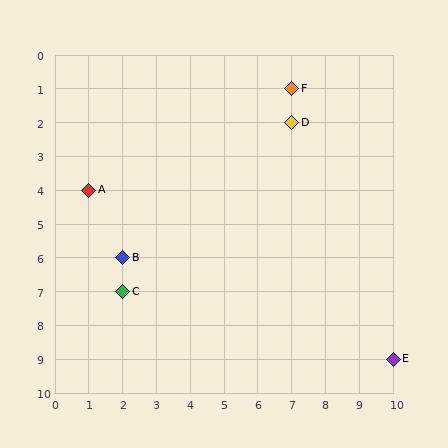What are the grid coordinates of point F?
Point F is at grid coordinates (7, 1).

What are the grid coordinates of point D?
Point D is at grid coordinates (7, 2).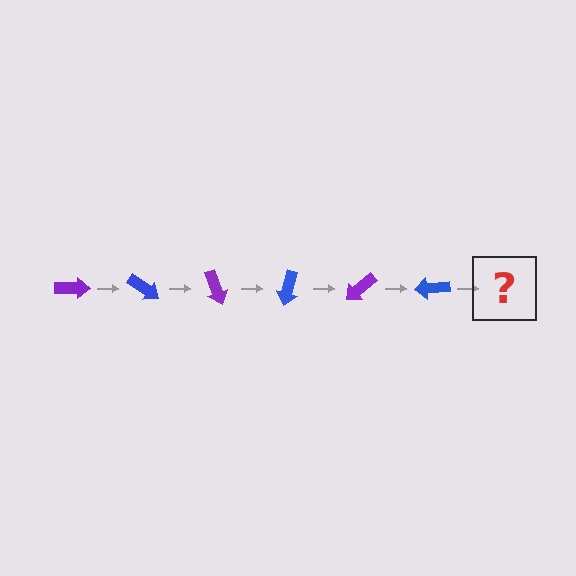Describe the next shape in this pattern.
It should be a purple arrow, rotated 210 degrees from the start.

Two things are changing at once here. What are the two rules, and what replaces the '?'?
The two rules are that it rotates 35 degrees each step and the color cycles through purple and blue. The '?' should be a purple arrow, rotated 210 degrees from the start.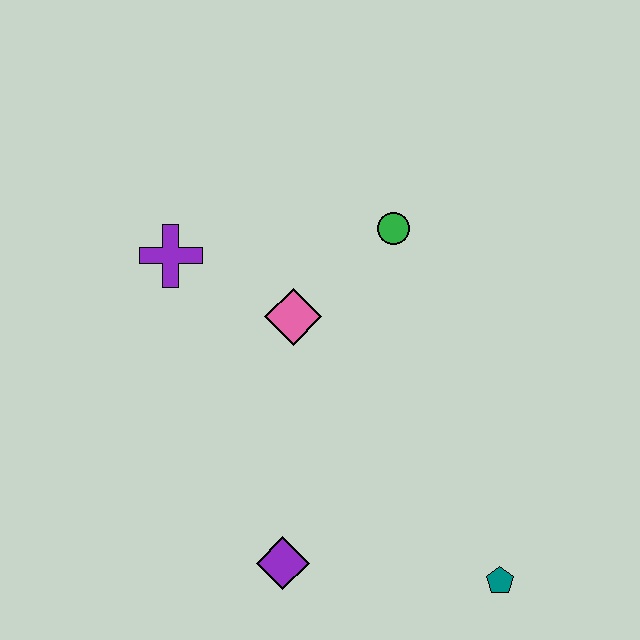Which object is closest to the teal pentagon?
The purple diamond is closest to the teal pentagon.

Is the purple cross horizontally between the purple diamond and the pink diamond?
No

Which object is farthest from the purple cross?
The teal pentagon is farthest from the purple cross.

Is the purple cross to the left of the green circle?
Yes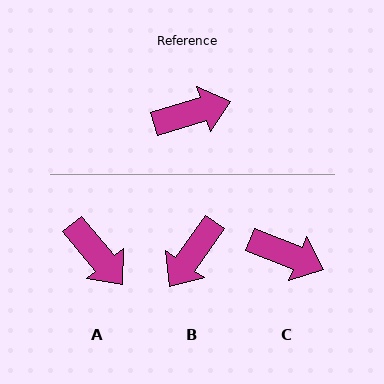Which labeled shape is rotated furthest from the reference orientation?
B, about 141 degrees away.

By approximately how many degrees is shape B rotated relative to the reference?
Approximately 141 degrees clockwise.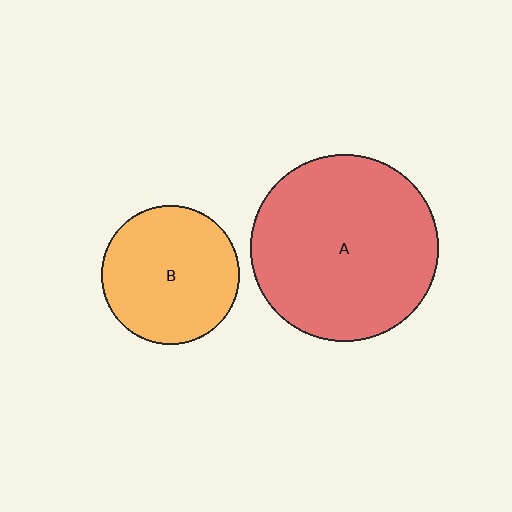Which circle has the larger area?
Circle A (red).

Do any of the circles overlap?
No, none of the circles overlap.